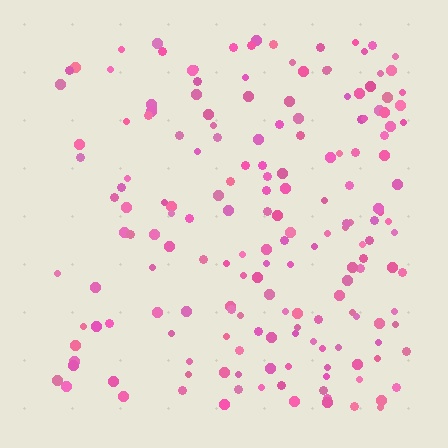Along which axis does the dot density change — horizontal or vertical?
Horizontal.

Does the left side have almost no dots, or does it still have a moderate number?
Still a moderate number, just noticeably fewer than the right.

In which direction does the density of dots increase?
From left to right, with the right side densest.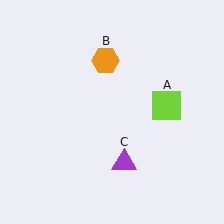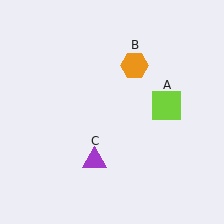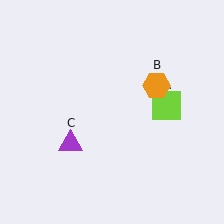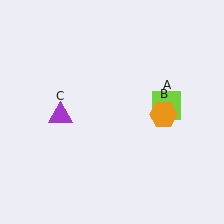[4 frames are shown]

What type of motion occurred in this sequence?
The orange hexagon (object B), purple triangle (object C) rotated clockwise around the center of the scene.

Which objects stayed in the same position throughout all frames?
Lime square (object A) remained stationary.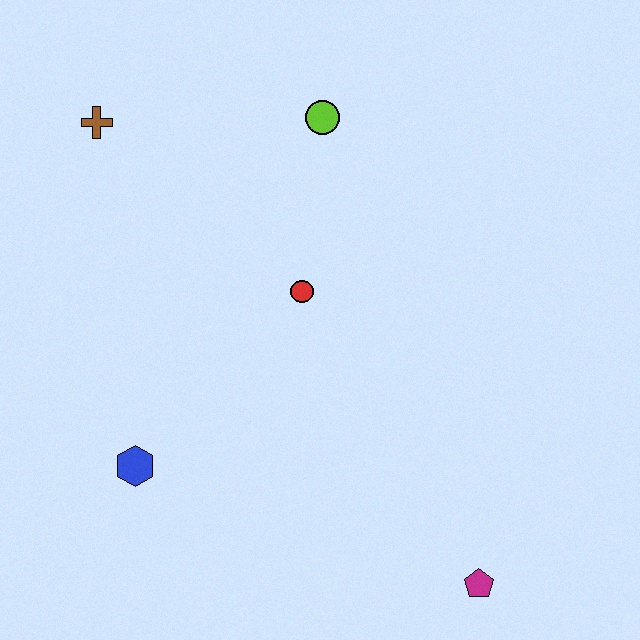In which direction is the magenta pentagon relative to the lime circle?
The magenta pentagon is below the lime circle.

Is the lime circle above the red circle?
Yes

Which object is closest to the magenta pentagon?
The red circle is closest to the magenta pentagon.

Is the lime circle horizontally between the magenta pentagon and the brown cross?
Yes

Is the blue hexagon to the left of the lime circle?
Yes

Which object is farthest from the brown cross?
The magenta pentagon is farthest from the brown cross.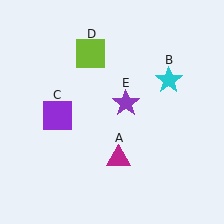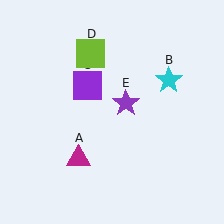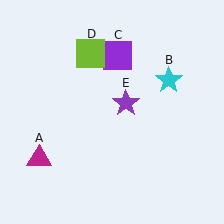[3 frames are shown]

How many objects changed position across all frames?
2 objects changed position: magenta triangle (object A), purple square (object C).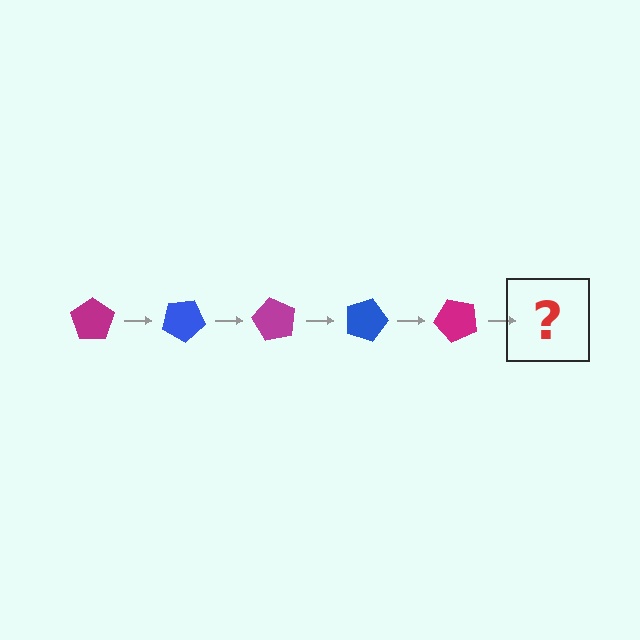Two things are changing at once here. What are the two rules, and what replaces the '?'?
The two rules are that it rotates 30 degrees each step and the color cycles through magenta and blue. The '?' should be a blue pentagon, rotated 150 degrees from the start.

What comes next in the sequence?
The next element should be a blue pentagon, rotated 150 degrees from the start.